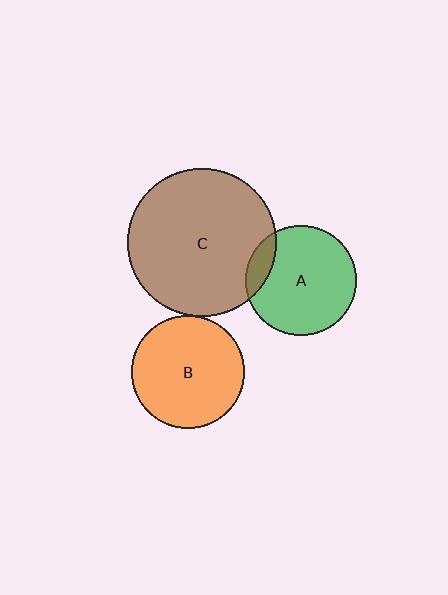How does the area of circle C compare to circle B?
Approximately 1.7 times.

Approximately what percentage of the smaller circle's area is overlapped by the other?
Approximately 5%.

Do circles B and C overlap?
Yes.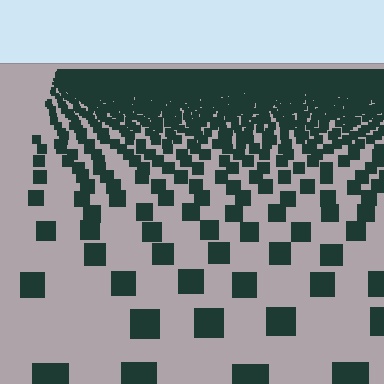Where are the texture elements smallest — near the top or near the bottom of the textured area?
Near the top.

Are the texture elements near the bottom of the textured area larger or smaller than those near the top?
Larger. Near the bottom, elements are closer to the viewer and appear at a bigger on-screen size.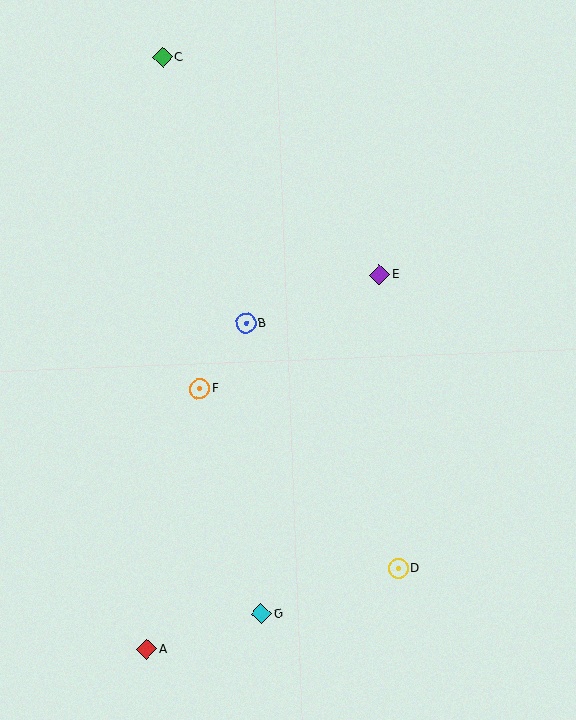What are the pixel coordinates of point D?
Point D is at (398, 569).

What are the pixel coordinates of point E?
Point E is at (380, 275).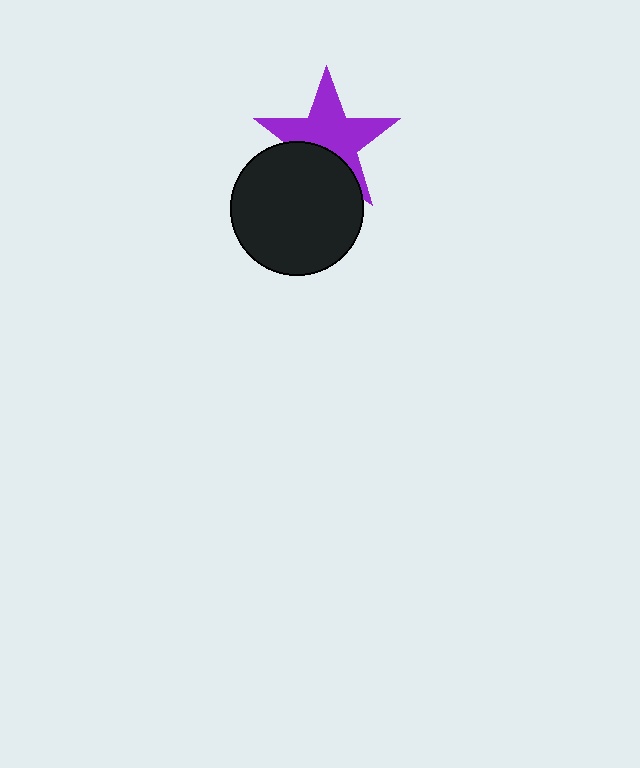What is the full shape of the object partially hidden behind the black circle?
The partially hidden object is a purple star.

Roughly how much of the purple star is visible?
Most of it is visible (roughly 66%).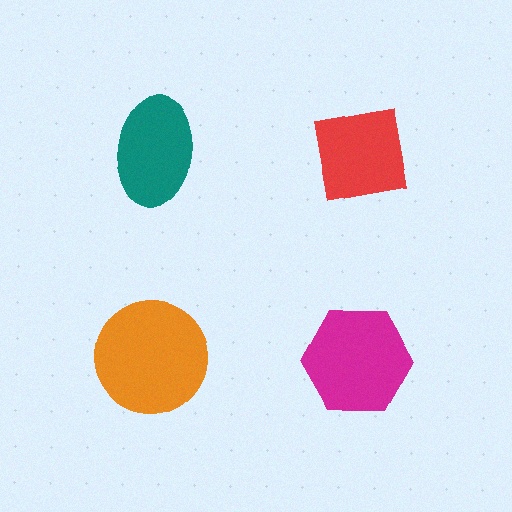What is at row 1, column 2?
A red square.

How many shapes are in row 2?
2 shapes.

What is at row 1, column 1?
A teal ellipse.